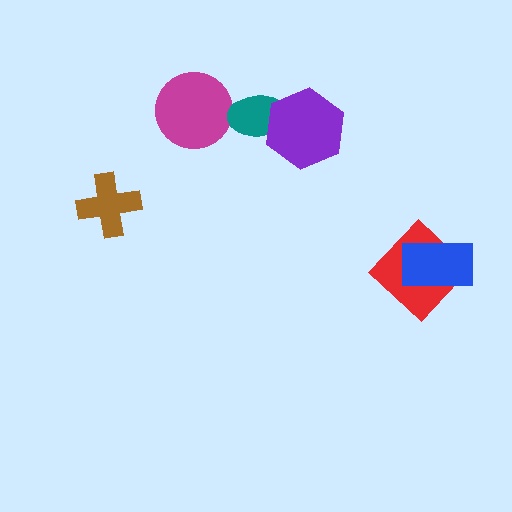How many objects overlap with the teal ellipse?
1 object overlaps with the teal ellipse.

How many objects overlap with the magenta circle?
0 objects overlap with the magenta circle.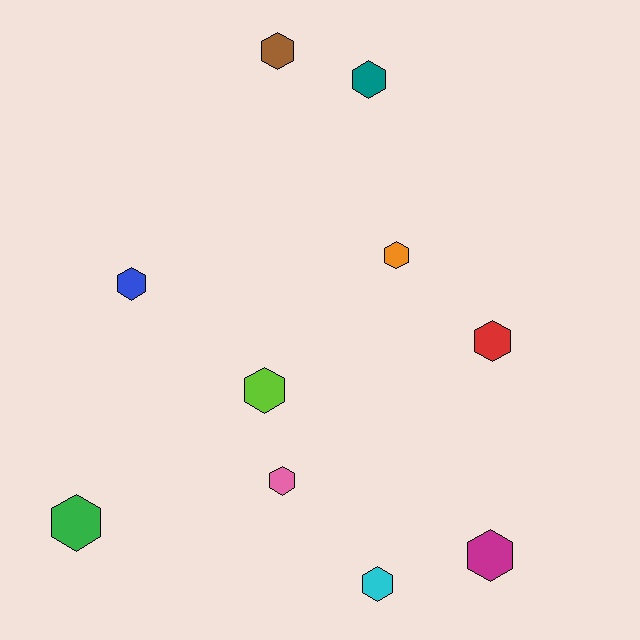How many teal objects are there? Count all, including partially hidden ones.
There is 1 teal object.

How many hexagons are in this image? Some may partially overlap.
There are 10 hexagons.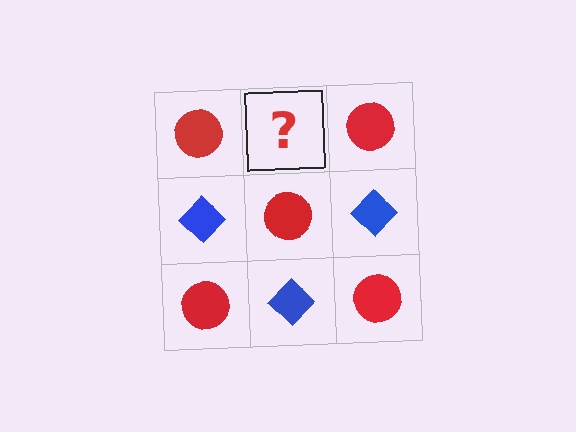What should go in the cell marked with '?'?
The missing cell should contain a blue diamond.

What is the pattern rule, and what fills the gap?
The rule is that it alternates red circle and blue diamond in a checkerboard pattern. The gap should be filled with a blue diamond.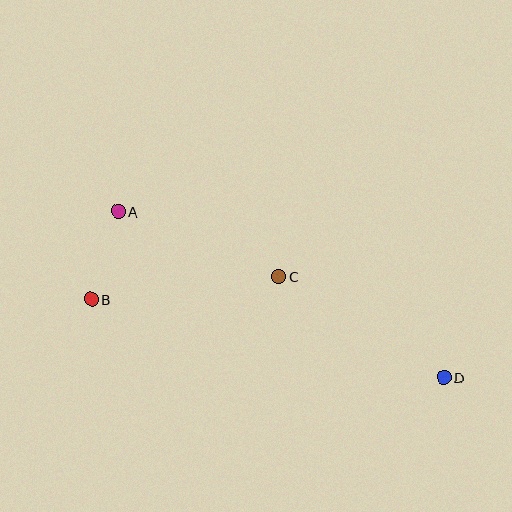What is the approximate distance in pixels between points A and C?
The distance between A and C is approximately 173 pixels.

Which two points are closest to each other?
Points A and B are closest to each other.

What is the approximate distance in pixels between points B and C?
The distance between B and C is approximately 189 pixels.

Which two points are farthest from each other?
Points A and D are farthest from each other.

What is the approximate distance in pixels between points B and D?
The distance between B and D is approximately 361 pixels.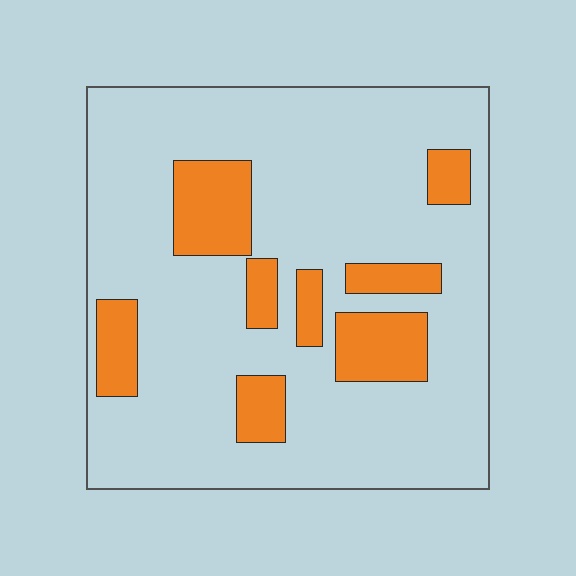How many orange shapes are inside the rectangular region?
8.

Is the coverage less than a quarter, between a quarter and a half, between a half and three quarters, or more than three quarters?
Less than a quarter.